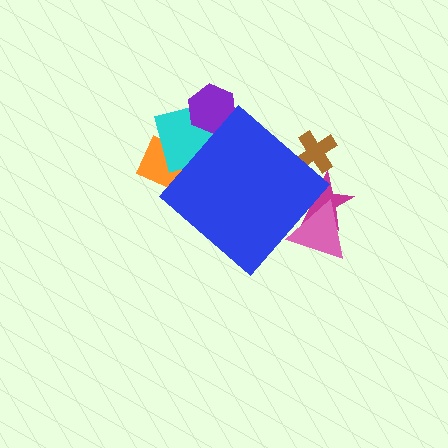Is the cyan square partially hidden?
Yes, the cyan square is partially hidden behind the blue diamond.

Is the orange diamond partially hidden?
Yes, the orange diamond is partially hidden behind the blue diamond.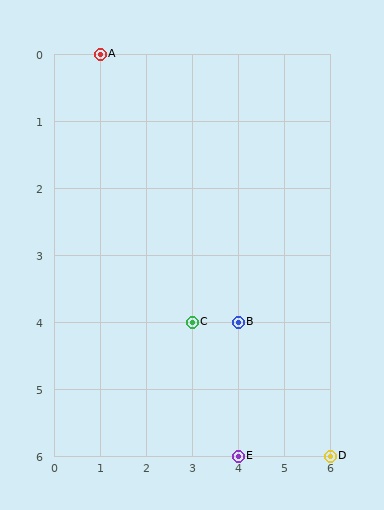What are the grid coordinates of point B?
Point B is at grid coordinates (4, 4).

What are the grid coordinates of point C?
Point C is at grid coordinates (3, 4).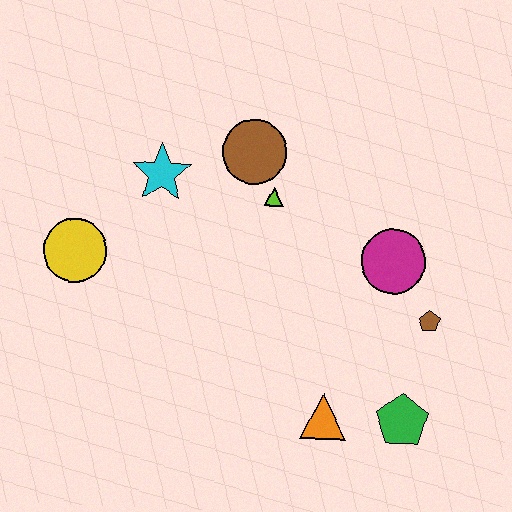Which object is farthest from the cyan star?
The green pentagon is farthest from the cyan star.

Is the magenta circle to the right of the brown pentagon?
No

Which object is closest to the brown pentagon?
The magenta circle is closest to the brown pentagon.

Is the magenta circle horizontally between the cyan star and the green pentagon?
Yes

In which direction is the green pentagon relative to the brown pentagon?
The green pentagon is below the brown pentagon.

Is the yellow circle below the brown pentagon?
No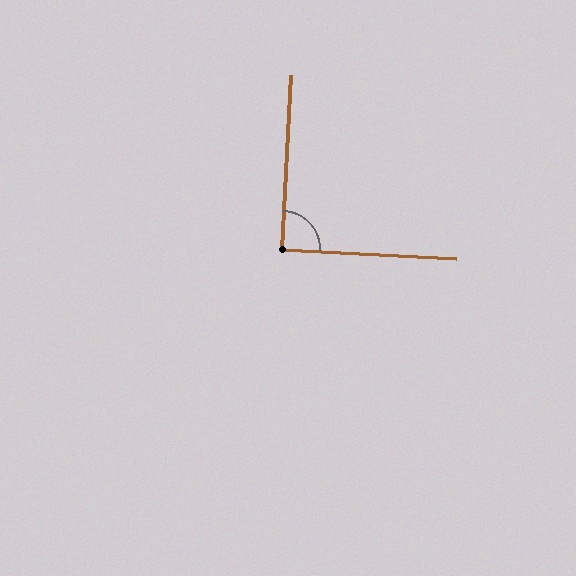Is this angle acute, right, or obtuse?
It is approximately a right angle.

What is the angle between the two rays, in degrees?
Approximately 90 degrees.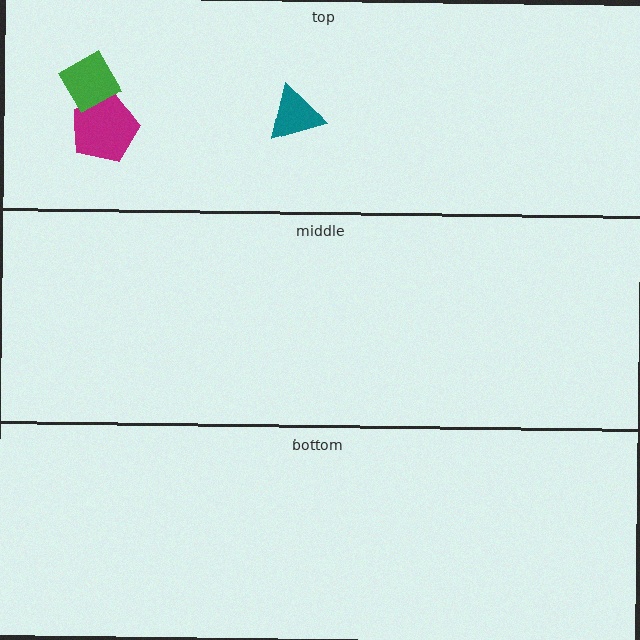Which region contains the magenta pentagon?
The top region.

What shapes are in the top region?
The magenta pentagon, the green diamond, the teal triangle.